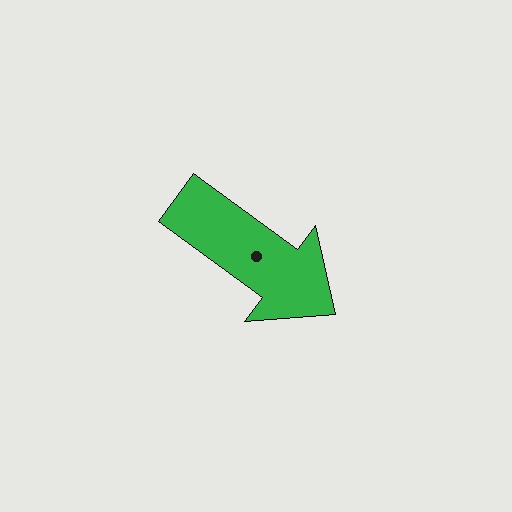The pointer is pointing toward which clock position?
Roughly 4 o'clock.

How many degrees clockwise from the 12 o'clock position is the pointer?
Approximately 126 degrees.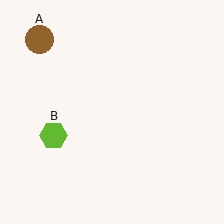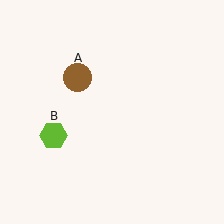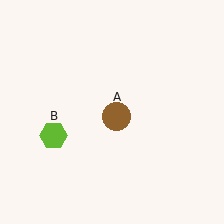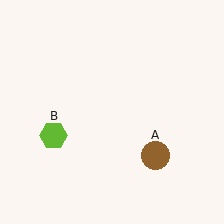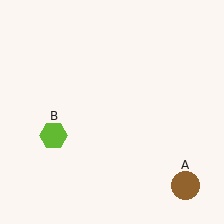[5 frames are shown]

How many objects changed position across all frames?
1 object changed position: brown circle (object A).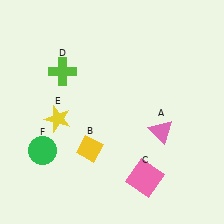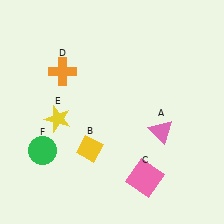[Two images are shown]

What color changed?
The cross (D) changed from lime in Image 1 to orange in Image 2.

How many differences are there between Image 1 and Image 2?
There is 1 difference between the two images.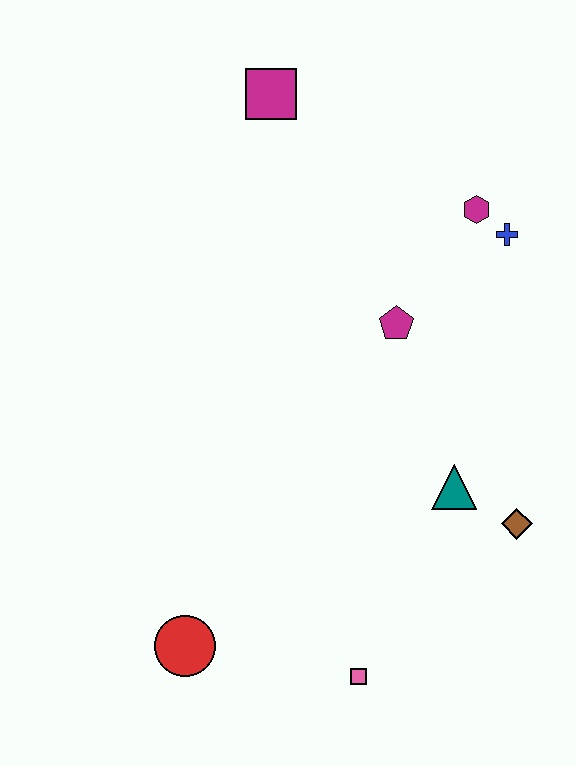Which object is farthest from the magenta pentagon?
The red circle is farthest from the magenta pentagon.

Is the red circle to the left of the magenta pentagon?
Yes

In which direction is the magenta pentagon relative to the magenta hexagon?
The magenta pentagon is below the magenta hexagon.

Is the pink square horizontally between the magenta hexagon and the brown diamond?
No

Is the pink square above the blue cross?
No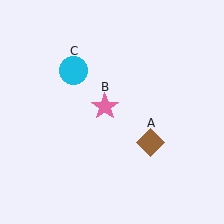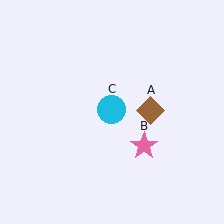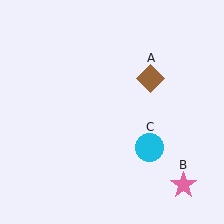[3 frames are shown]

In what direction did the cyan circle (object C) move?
The cyan circle (object C) moved down and to the right.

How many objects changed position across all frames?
3 objects changed position: brown diamond (object A), pink star (object B), cyan circle (object C).